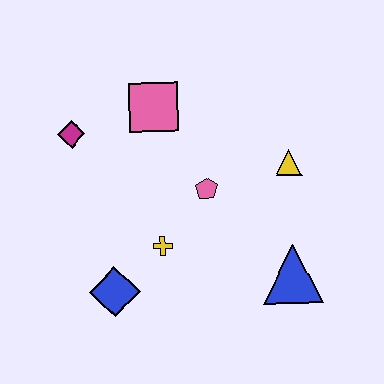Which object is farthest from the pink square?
The blue triangle is farthest from the pink square.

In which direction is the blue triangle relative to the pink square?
The blue triangle is below the pink square.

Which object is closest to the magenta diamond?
The pink square is closest to the magenta diamond.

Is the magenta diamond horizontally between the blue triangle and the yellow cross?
No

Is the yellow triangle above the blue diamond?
Yes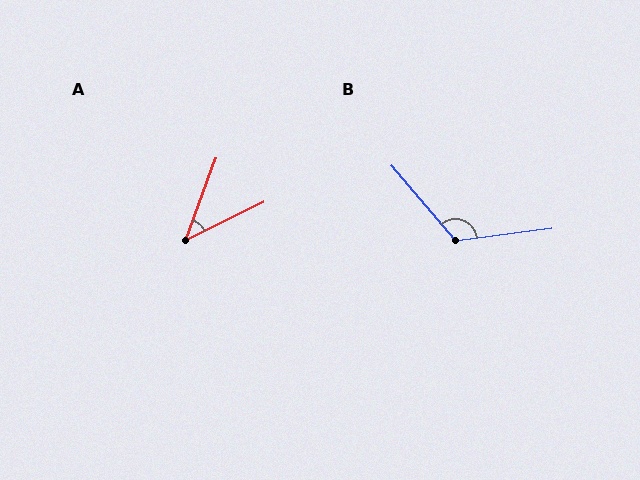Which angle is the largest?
B, at approximately 123 degrees.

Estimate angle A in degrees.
Approximately 44 degrees.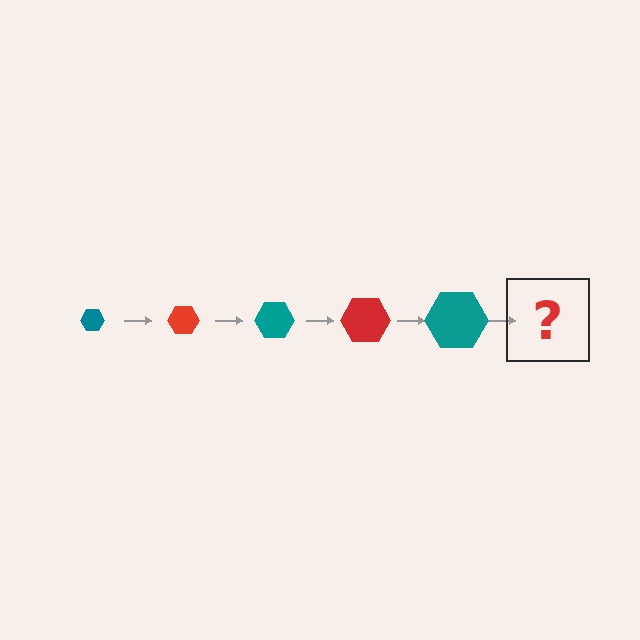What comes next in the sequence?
The next element should be a red hexagon, larger than the previous one.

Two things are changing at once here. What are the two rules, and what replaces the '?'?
The two rules are that the hexagon grows larger each step and the color cycles through teal and red. The '?' should be a red hexagon, larger than the previous one.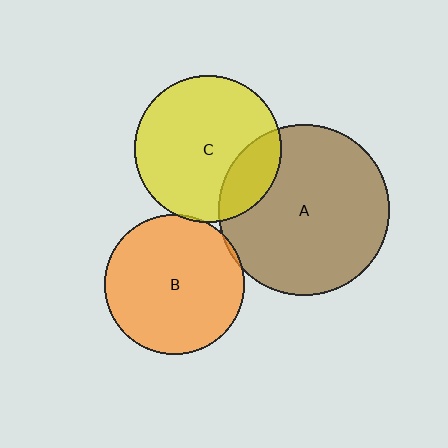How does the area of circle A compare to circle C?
Approximately 1.4 times.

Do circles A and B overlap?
Yes.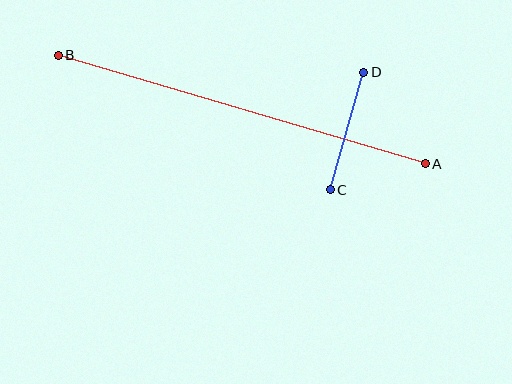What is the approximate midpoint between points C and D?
The midpoint is at approximately (347, 131) pixels.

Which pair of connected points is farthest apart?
Points A and B are farthest apart.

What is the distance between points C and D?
The distance is approximately 122 pixels.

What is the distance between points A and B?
The distance is approximately 383 pixels.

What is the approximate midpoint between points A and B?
The midpoint is at approximately (242, 109) pixels.